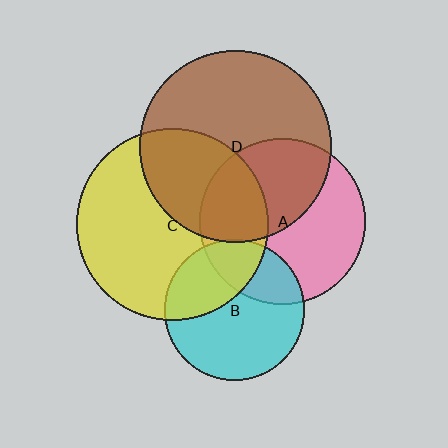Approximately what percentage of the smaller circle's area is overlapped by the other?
Approximately 25%.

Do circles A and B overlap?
Yes.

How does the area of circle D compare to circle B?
Approximately 1.9 times.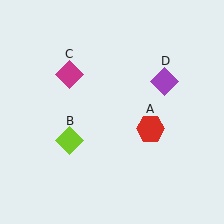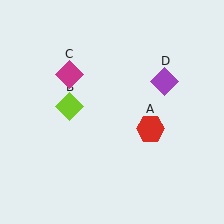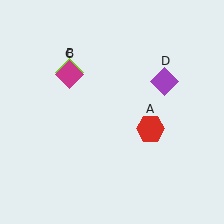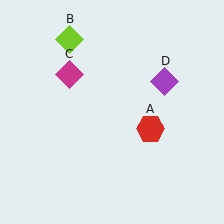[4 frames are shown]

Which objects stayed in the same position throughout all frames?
Red hexagon (object A) and magenta diamond (object C) and purple diamond (object D) remained stationary.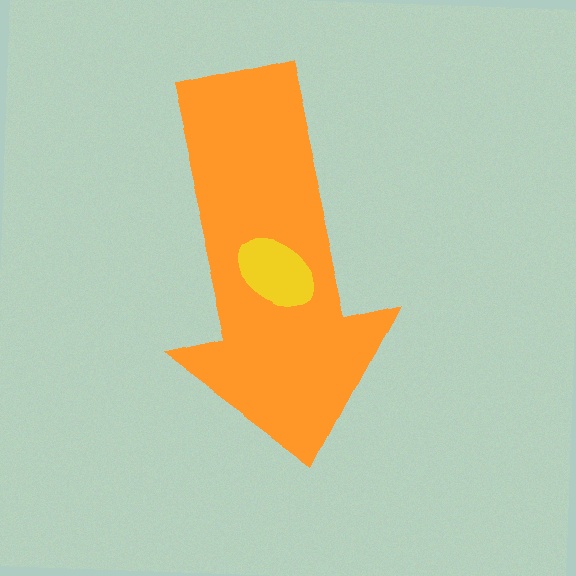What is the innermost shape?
The yellow ellipse.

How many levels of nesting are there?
2.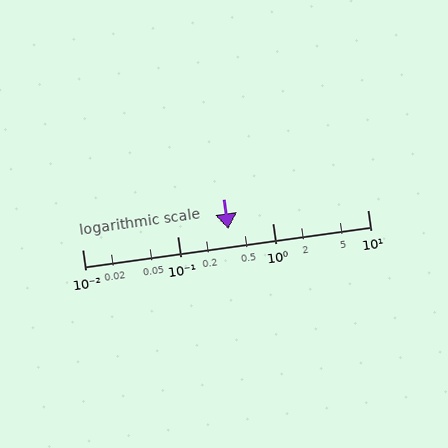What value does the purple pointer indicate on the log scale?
The pointer indicates approximately 0.34.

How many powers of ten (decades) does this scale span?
The scale spans 3 decades, from 0.01 to 10.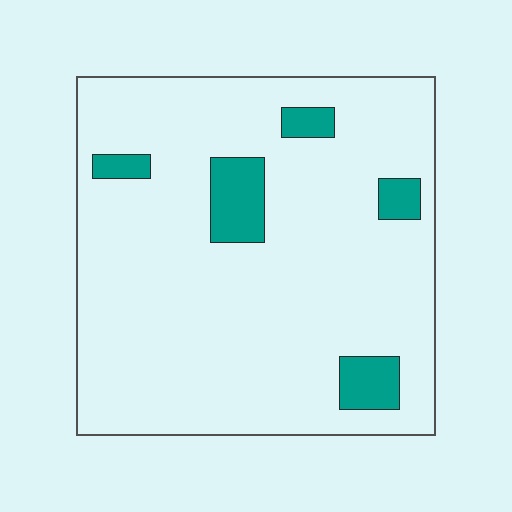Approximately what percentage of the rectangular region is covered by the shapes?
Approximately 10%.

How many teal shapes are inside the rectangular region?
5.